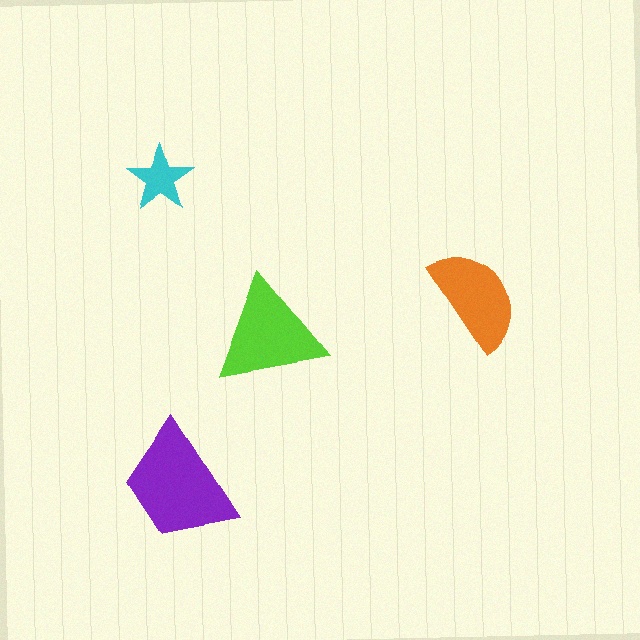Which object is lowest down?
The purple trapezoid is bottommost.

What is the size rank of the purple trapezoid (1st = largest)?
1st.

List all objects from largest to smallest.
The purple trapezoid, the lime triangle, the orange semicircle, the cyan star.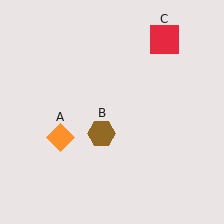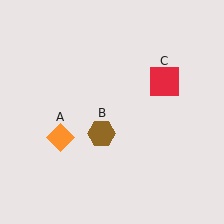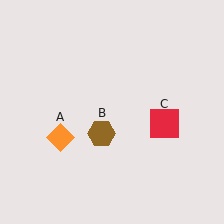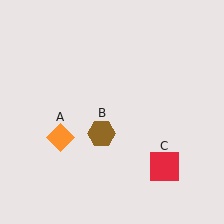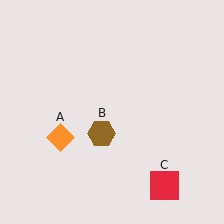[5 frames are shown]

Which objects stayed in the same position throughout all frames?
Orange diamond (object A) and brown hexagon (object B) remained stationary.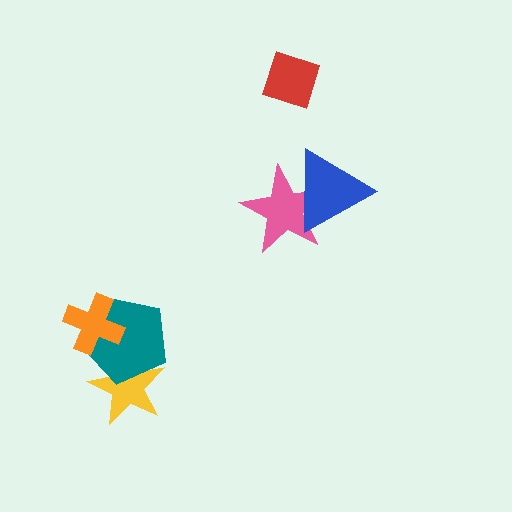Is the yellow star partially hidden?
Yes, it is partially covered by another shape.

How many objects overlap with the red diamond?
0 objects overlap with the red diamond.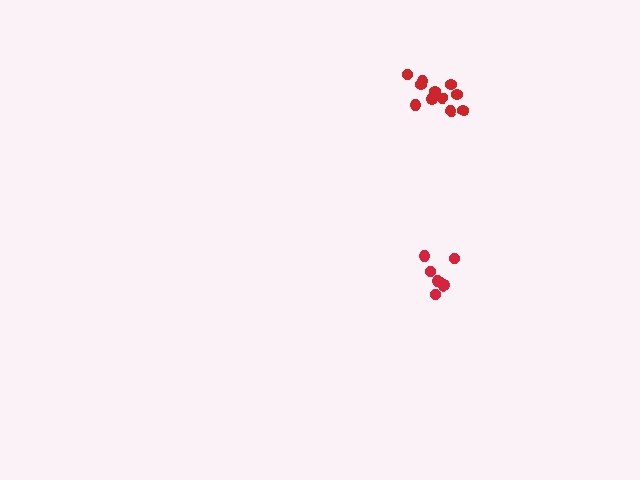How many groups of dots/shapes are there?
There are 2 groups.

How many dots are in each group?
Group 1: 7 dots, Group 2: 11 dots (18 total).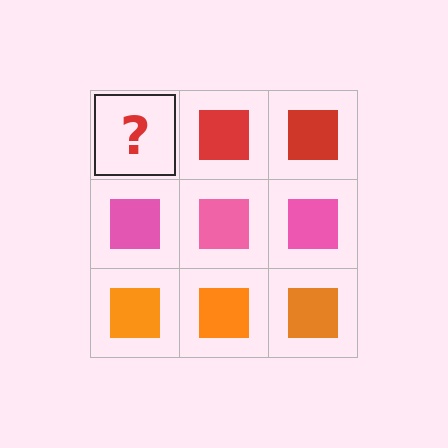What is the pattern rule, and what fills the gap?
The rule is that each row has a consistent color. The gap should be filled with a red square.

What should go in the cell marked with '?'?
The missing cell should contain a red square.